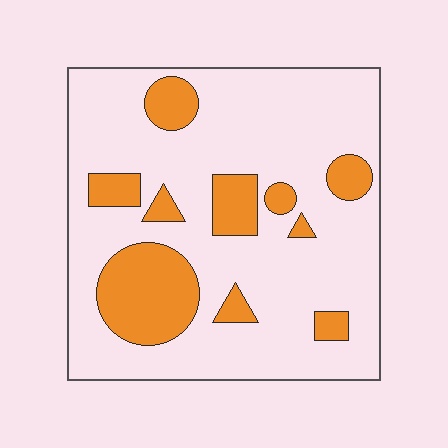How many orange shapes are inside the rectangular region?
10.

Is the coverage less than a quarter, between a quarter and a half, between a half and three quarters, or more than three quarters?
Less than a quarter.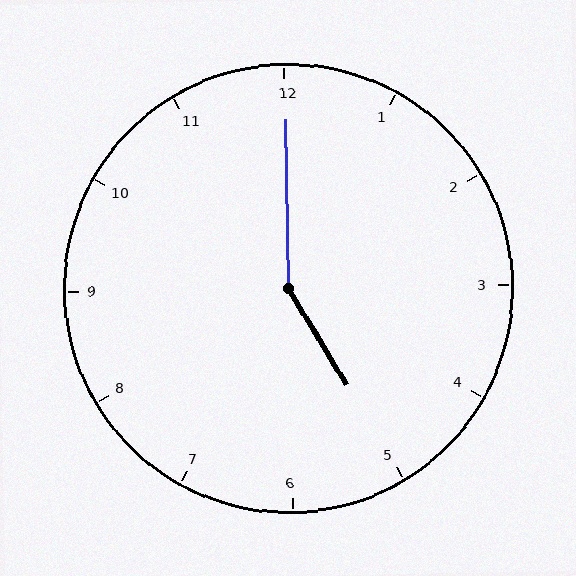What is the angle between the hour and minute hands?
Approximately 150 degrees.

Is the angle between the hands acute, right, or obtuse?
It is obtuse.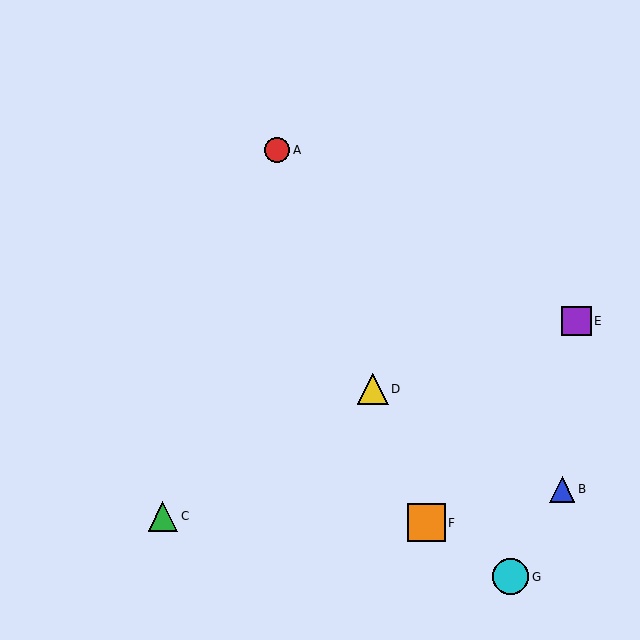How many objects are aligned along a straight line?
3 objects (A, D, F) are aligned along a straight line.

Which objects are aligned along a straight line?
Objects A, D, F are aligned along a straight line.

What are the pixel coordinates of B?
Object B is at (562, 489).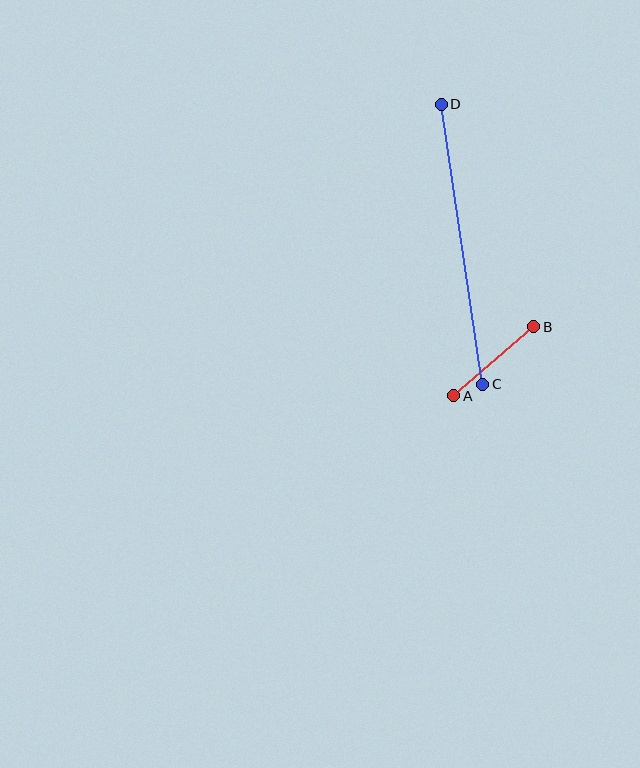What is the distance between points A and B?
The distance is approximately 106 pixels.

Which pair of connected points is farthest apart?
Points C and D are farthest apart.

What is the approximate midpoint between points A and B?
The midpoint is at approximately (494, 361) pixels.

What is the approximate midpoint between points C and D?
The midpoint is at approximately (462, 244) pixels.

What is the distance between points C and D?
The distance is approximately 283 pixels.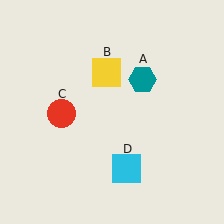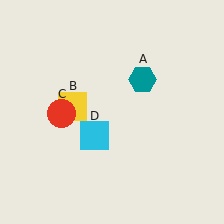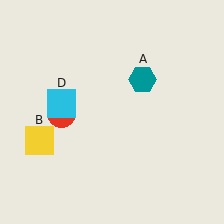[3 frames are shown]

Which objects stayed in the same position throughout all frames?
Teal hexagon (object A) and red circle (object C) remained stationary.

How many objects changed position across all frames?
2 objects changed position: yellow square (object B), cyan square (object D).